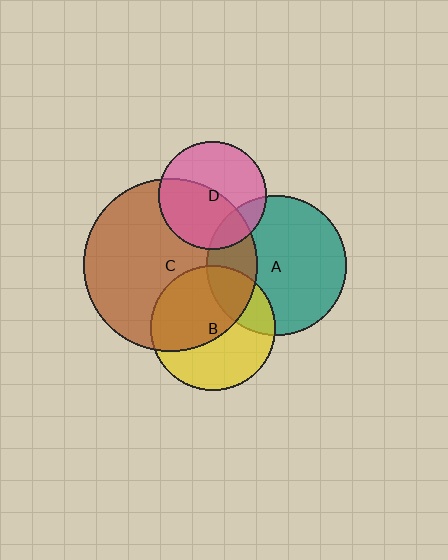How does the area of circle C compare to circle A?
Approximately 1.5 times.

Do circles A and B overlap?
Yes.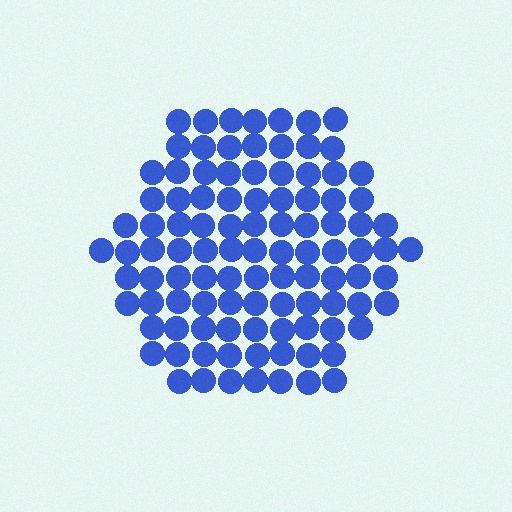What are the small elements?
The small elements are circles.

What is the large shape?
The large shape is a hexagon.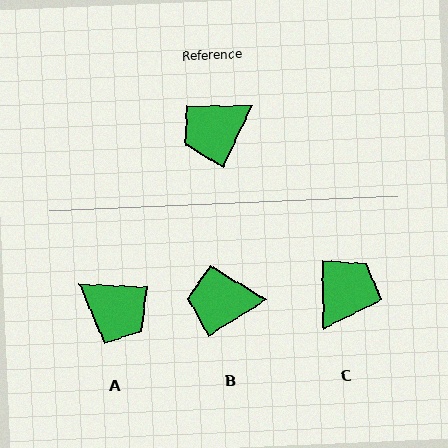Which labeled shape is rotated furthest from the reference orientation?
C, about 154 degrees away.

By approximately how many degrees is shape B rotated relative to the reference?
Approximately 32 degrees clockwise.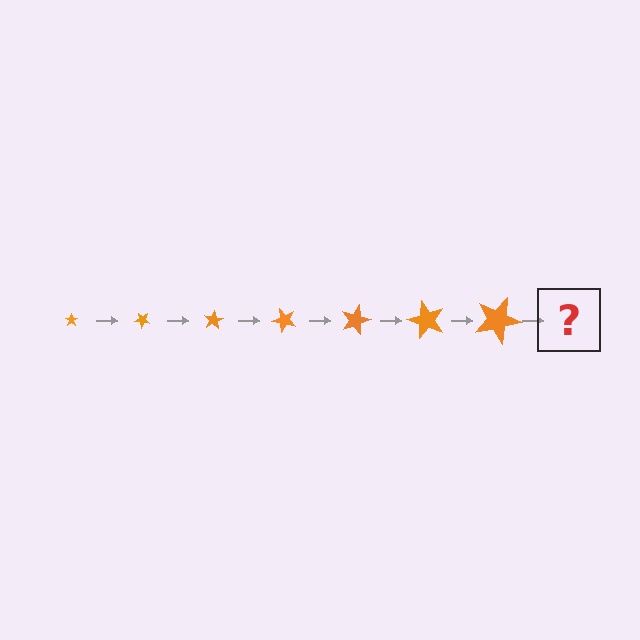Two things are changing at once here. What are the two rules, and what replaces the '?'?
The two rules are that the star grows larger each step and it rotates 40 degrees each step. The '?' should be a star, larger than the previous one and rotated 280 degrees from the start.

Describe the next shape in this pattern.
It should be a star, larger than the previous one and rotated 280 degrees from the start.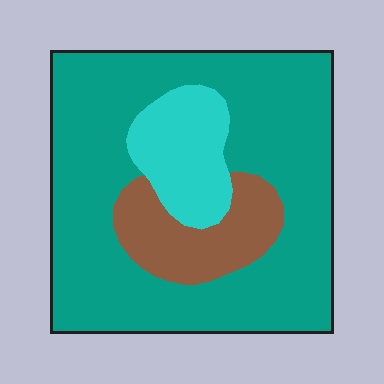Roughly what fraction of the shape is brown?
Brown takes up about one sixth (1/6) of the shape.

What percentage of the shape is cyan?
Cyan takes up about one eighth (1/8) of the shape.